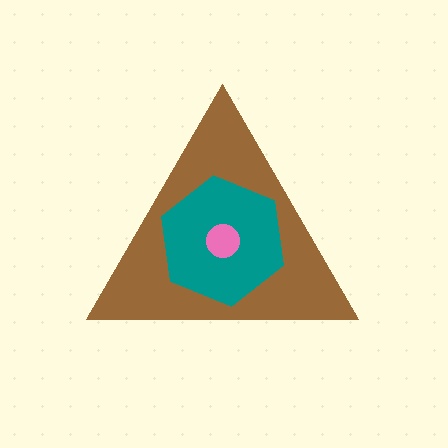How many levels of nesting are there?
3.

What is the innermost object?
The pink circle.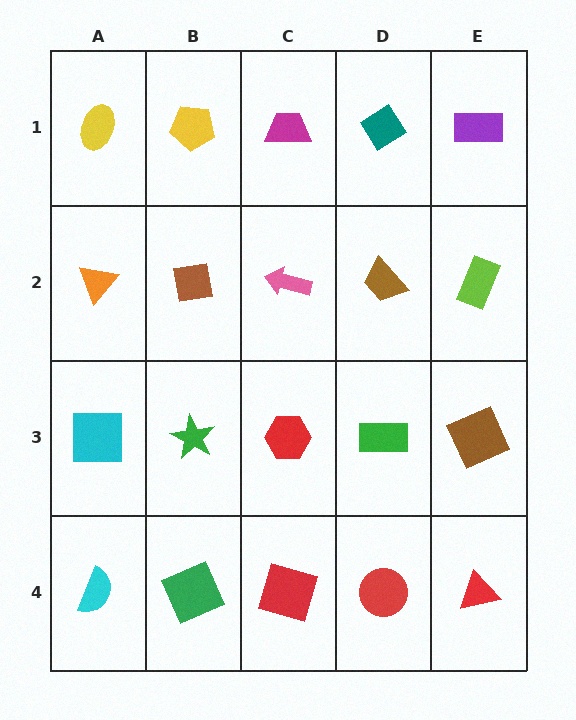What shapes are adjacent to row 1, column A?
An orange triangle (row 2, column A), a yellow pentagon (row 1, column B).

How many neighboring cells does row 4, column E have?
2.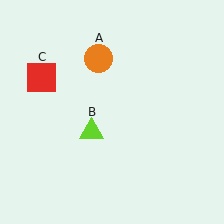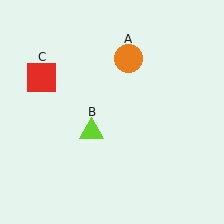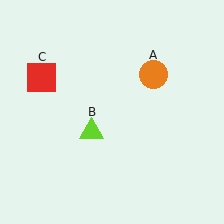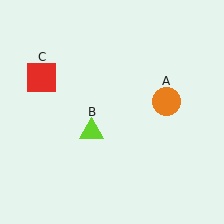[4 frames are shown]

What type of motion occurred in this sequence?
The orange circle (object A) rotated clockwise around the center of the scene.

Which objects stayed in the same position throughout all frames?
Lime triangle (object B) and red square (object C) remained stationary.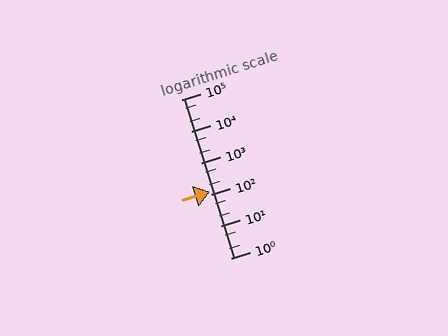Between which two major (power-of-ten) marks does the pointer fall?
The pointer is between 100 and 1000.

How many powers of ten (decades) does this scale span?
The scale spans 5 decades, from 1 to 100000.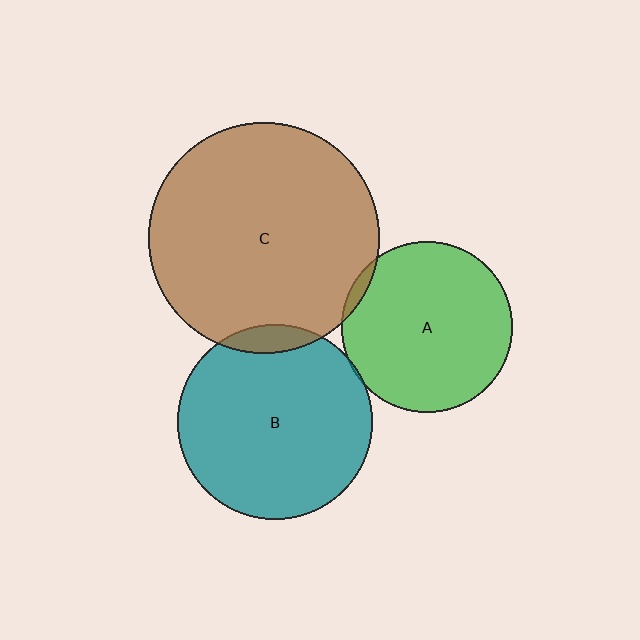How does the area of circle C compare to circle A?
Approximately 1.8 times.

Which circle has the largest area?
Circle C (brown).